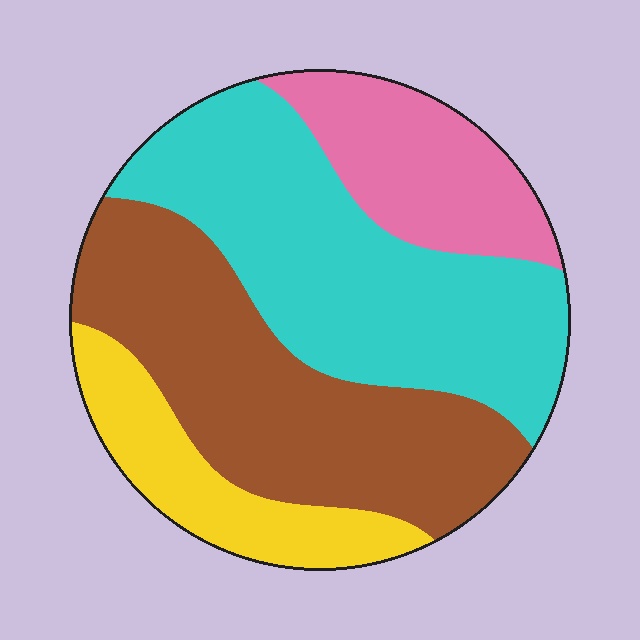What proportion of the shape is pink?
Pink takes up less than a sixth of the shape.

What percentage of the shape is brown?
Brown takes up about one third (1/3) of the shape.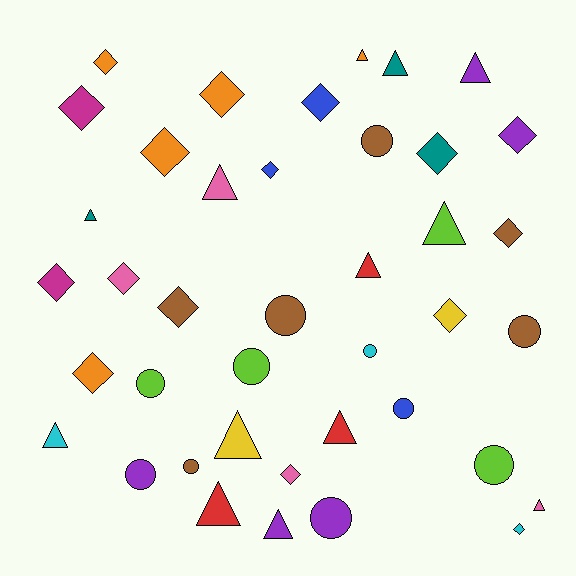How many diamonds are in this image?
There are 16 diamonds.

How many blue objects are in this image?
There are 3 blue objects.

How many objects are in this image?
There are 40 objects.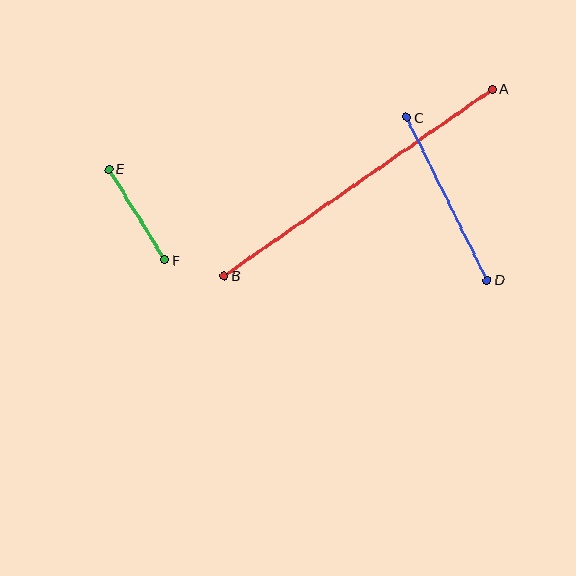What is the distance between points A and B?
The distance is approximately 327 pixels.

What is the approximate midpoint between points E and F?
The midpoint is at approximately (137, 215) pixels.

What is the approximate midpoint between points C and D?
The midpoint is at approximately (447, 199) pixels.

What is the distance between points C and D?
The distance is approximately 181 pixels.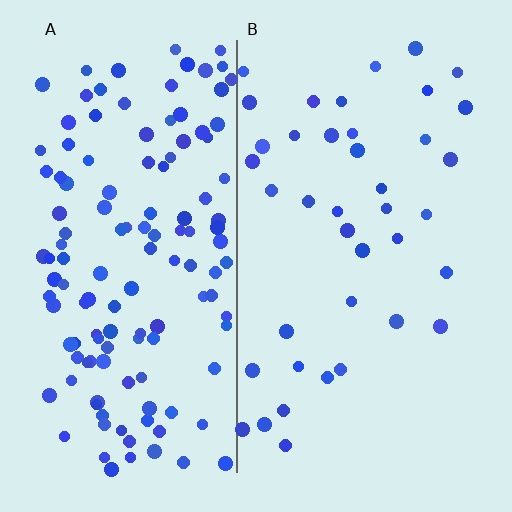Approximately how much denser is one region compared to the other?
Approximately 3.3× — region A over region B.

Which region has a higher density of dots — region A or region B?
A (the left).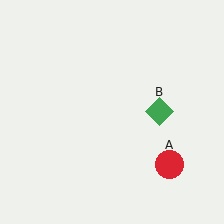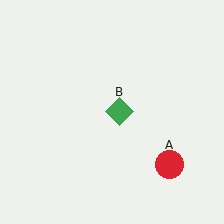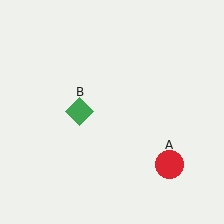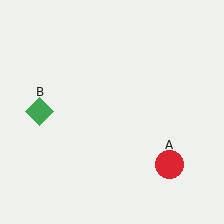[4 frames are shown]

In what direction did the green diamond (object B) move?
The green diamond (object B) moved left.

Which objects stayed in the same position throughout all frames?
Red circle (object A) remained stationary.